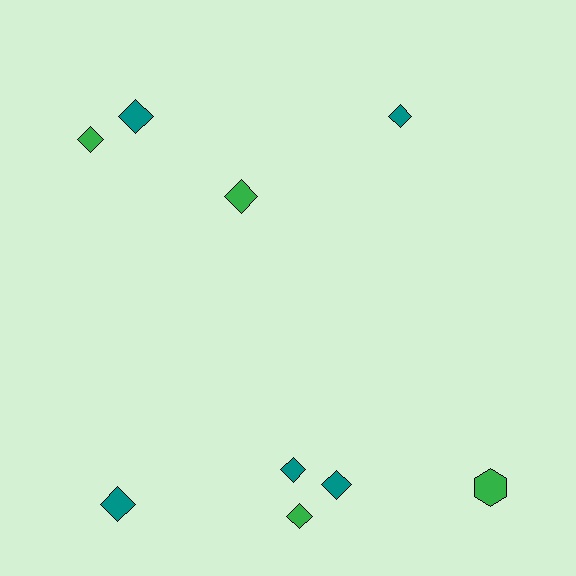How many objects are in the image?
There are 9 objects.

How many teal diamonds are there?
There are 5 teal diamonds.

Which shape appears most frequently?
Diamond, with 8 objects.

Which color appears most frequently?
Teal, with 5 objects.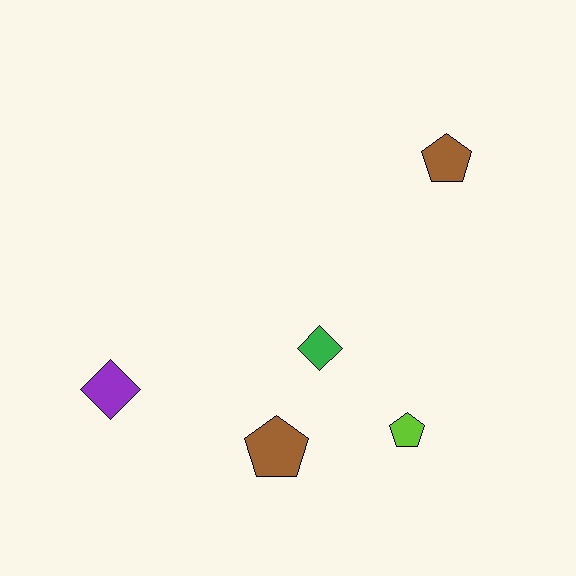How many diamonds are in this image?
There are 2 diamonds.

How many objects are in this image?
There are 5 objects.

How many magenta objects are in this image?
There are no magenta objects.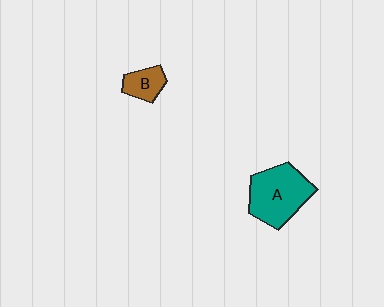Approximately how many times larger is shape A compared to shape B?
Approximately 2.6 times.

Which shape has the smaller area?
Shape B (brown).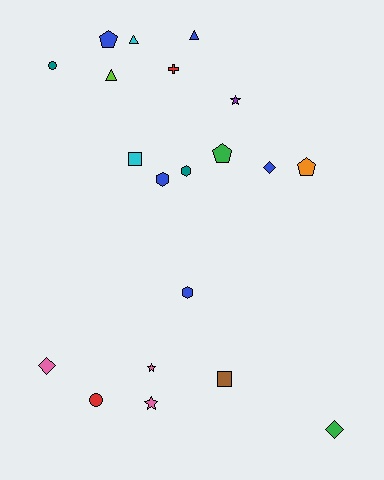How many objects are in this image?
There are 20 objects.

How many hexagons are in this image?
There are 3 hexagons.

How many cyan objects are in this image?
There are 2 cyan objects.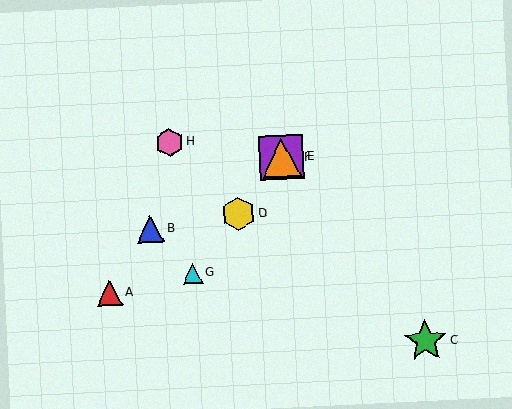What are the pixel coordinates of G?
Object G is at (192, 273).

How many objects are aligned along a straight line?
4 objects (D, E, F, G) are aligned along a straight line.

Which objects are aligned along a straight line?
Objects D, E, F, G are aligned along a straight line.